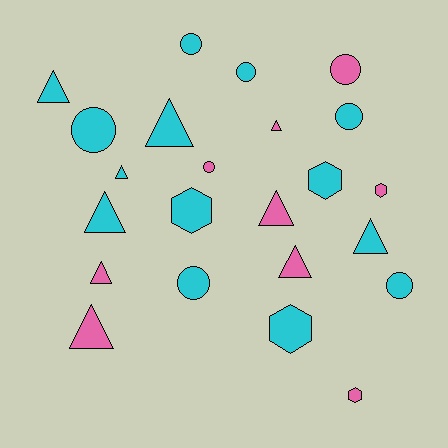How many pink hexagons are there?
There are 2 pink hexagons.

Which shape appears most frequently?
Triangle, with 10 objects.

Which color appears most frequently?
Cyan, with 14 objects.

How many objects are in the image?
There are 23 objects.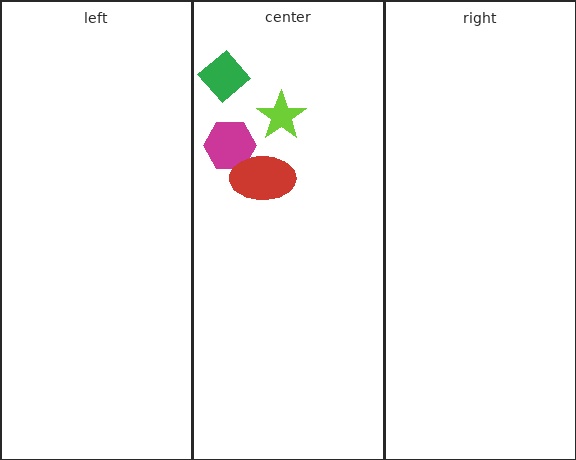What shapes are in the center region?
The magenta hexagon, the lime star, the red ellipse, the green diamond.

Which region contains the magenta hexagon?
The center region.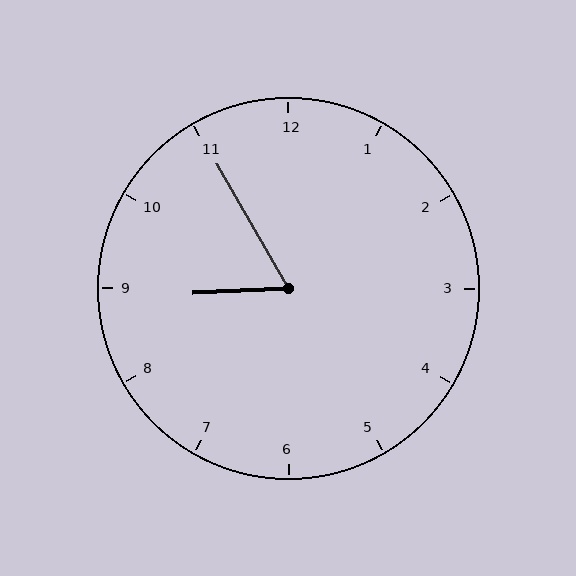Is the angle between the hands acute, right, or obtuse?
It is acute.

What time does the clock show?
8:55.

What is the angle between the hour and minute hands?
Approximately 62 degrees.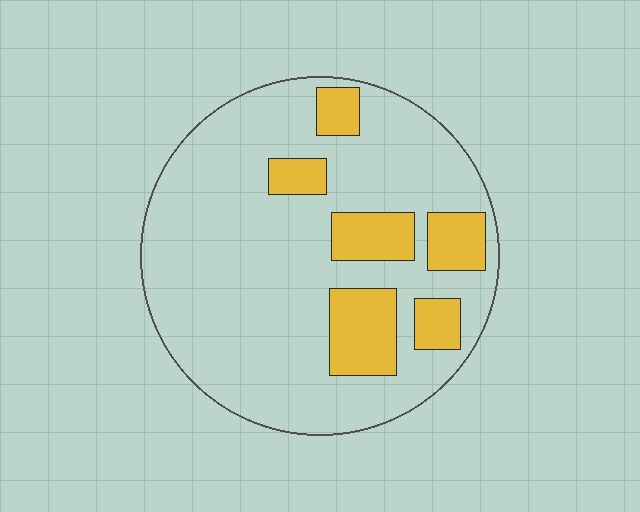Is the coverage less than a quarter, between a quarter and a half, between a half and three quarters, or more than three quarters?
Less than a quarter.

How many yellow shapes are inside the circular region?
6.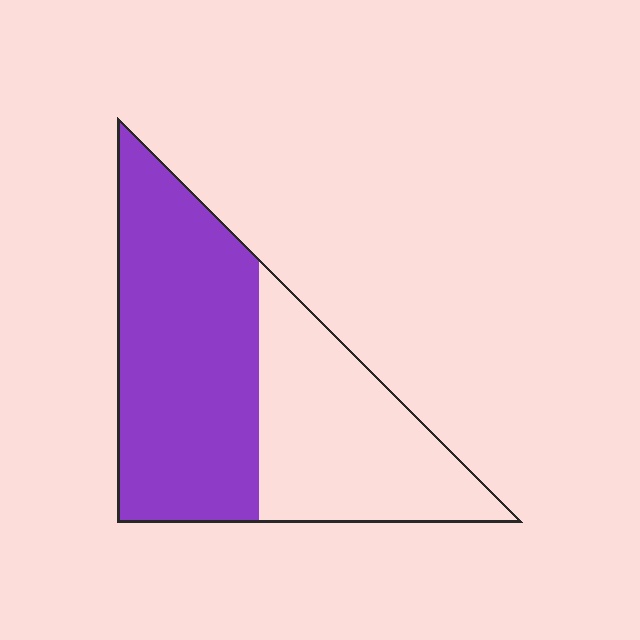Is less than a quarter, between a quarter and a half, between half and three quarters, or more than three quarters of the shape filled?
Between half and three quarters.